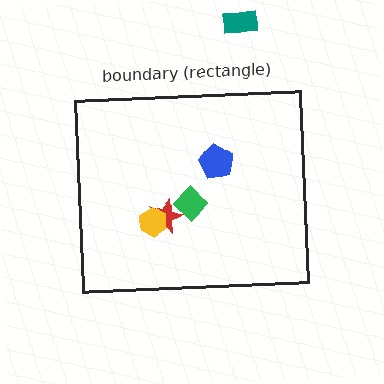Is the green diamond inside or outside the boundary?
Inside.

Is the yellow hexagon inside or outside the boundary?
Inside.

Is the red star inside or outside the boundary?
Inside.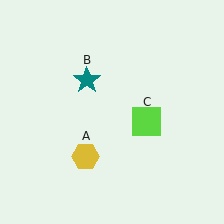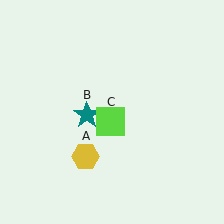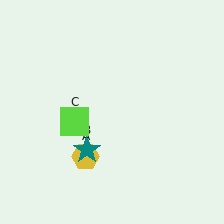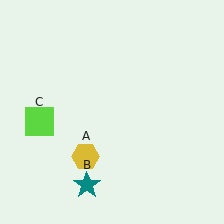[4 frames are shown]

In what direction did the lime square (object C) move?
The lime square (object C) moved left.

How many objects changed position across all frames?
2 objects changed position: teal star (object B), lime square (object C).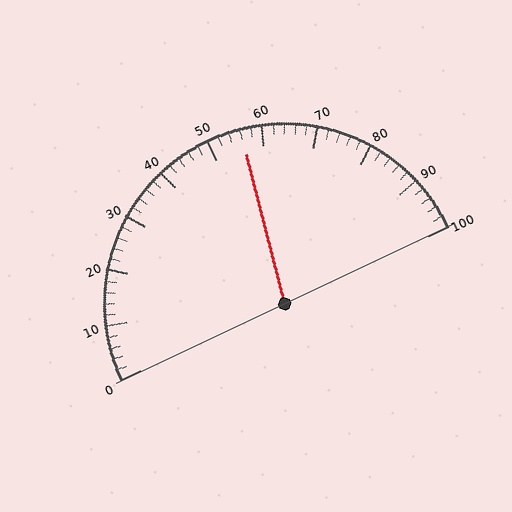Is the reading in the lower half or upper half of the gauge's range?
The reading is in the upper half of the range (0 to 100).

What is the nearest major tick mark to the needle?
The nearest major tick mark is 60.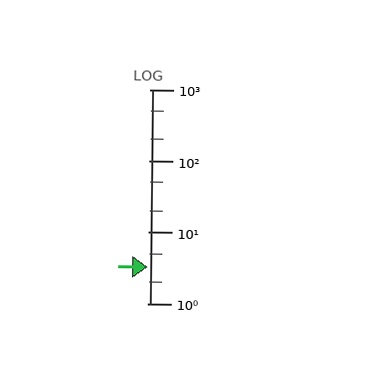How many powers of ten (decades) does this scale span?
The scale spans 3 decades, from 1 to 1000.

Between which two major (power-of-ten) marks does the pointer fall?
The pointer is between 1 and 10.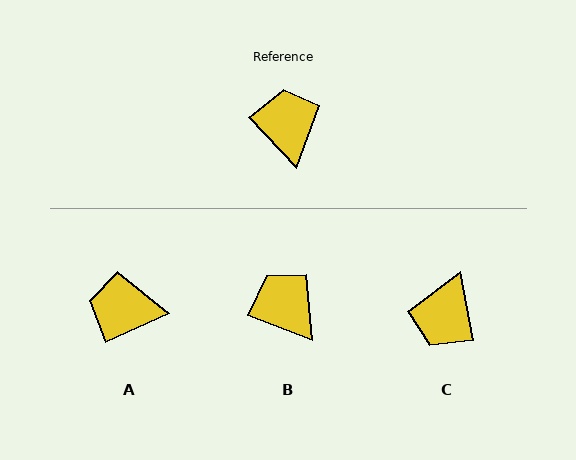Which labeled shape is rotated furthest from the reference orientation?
C, about 148 degrees away.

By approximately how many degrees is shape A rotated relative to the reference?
Approximately 71 degrees counter-clockwise.